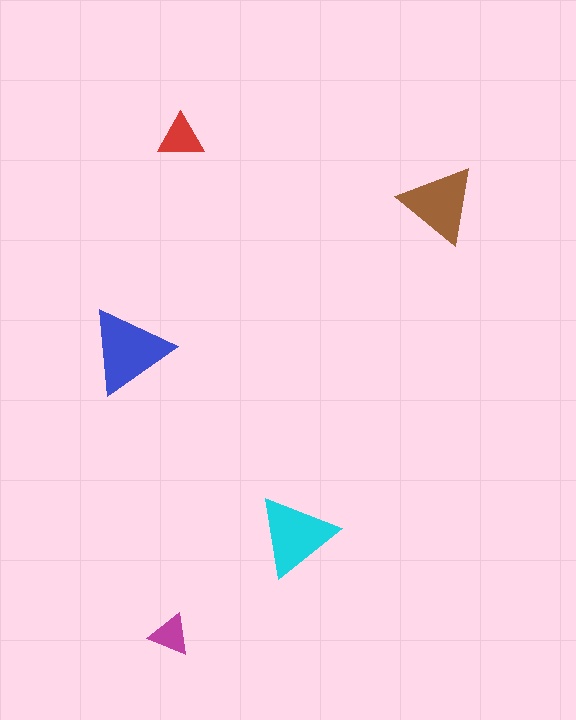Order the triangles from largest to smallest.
the blue one, the cyan one, the brown one, the red one, the magenta one.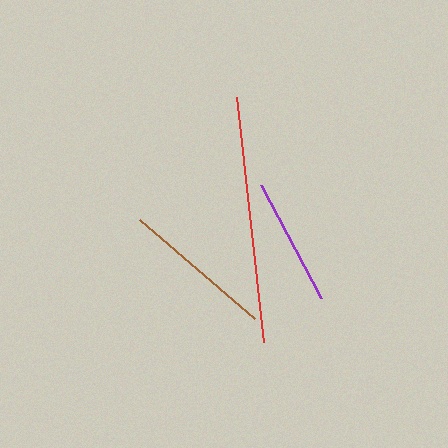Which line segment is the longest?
The red line is the longest at approximately 247 pixels.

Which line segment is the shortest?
The purple line is the shortest at approximately 128 pixels.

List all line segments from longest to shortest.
From longest to shortest: red, brown, purple.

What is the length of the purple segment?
The purple segment is approximately 128 pixels long.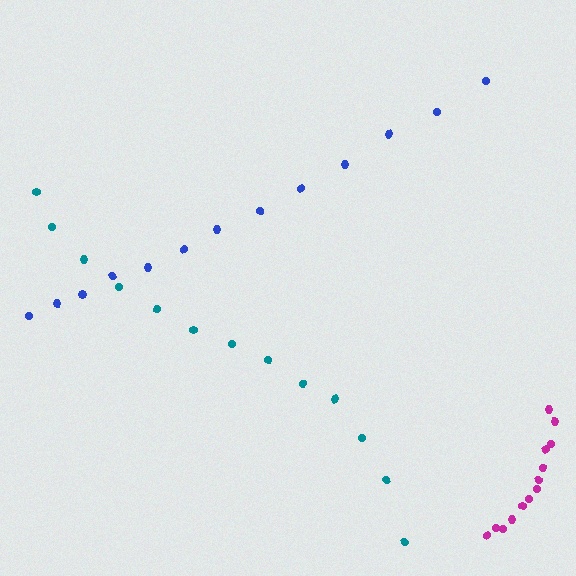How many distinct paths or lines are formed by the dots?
There are 3 distinct paths.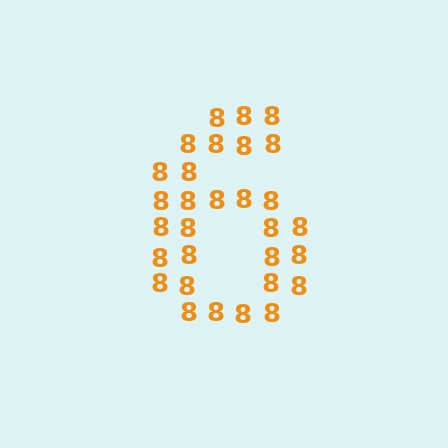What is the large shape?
The large shape is the digit 6.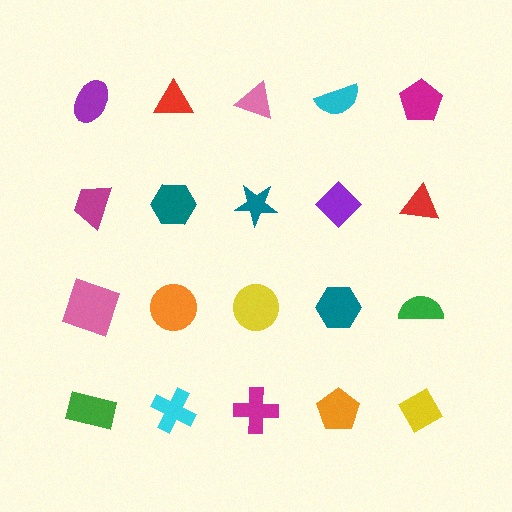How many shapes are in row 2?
5 shapes.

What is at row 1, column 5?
A magenta pentagon.